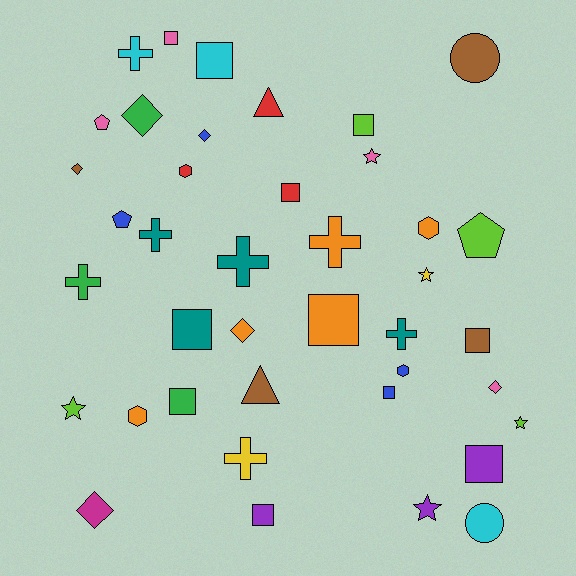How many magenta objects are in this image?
There is 1 magenta object.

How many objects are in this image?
There are 40 objects.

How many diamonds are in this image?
There are 6 diamonds.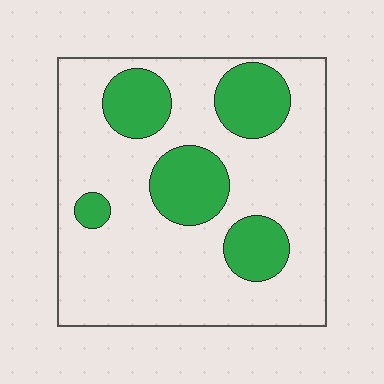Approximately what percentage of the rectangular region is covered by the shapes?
Approximately 25%.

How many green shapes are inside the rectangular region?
5.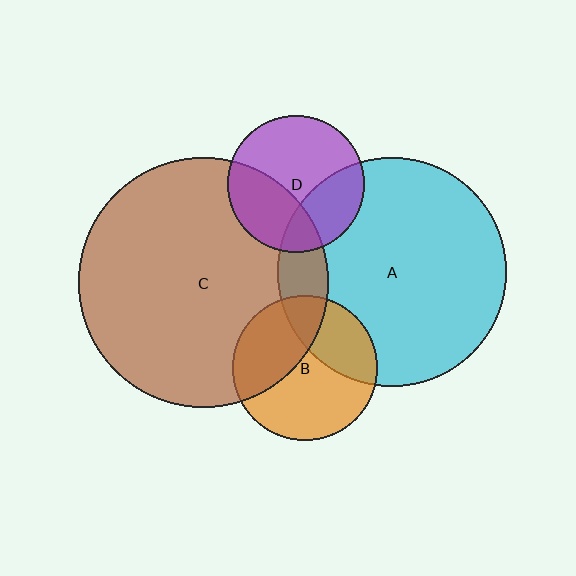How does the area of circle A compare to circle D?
Approximately 2.8 times.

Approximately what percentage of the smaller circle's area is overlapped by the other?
Approximately 30%.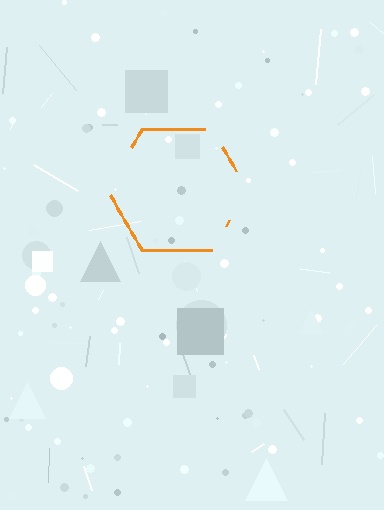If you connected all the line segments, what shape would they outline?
They would outline a hexagon.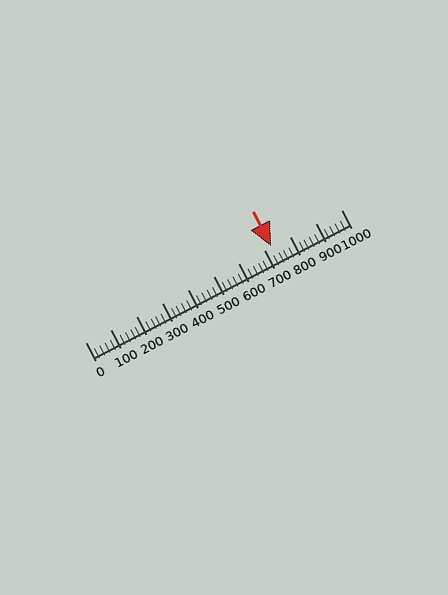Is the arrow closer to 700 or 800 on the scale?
The arrow is closer to 700.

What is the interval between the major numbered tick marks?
The major tick marks are spaced 100 units apart.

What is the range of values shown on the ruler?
The ruler shows values from 0 to 1000.